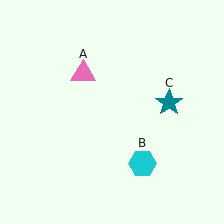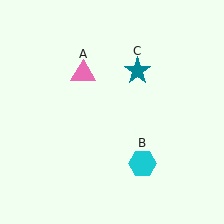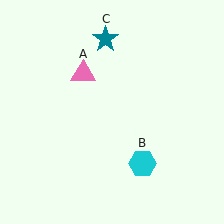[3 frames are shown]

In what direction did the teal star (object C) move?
The teal star (object C) moved up and to the left.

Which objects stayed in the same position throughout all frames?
Pink triangle (object A) and cyan hexagon (object B) remained stationary.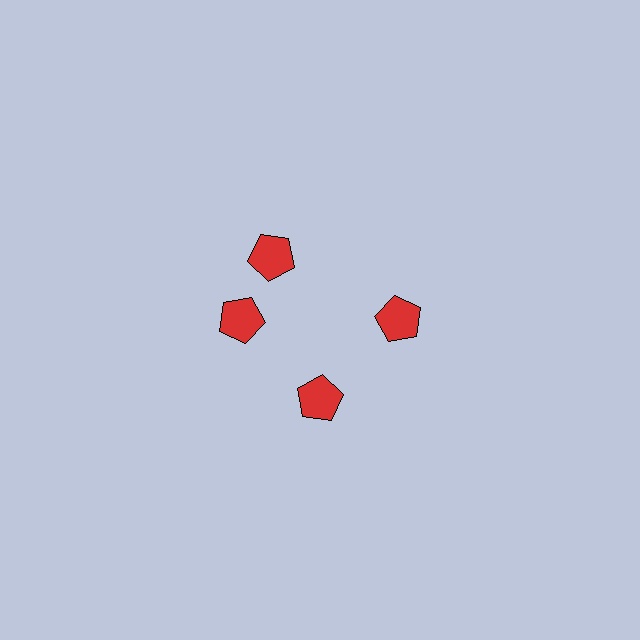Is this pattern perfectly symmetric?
No. The 4 red pentagons are arranged in a ring, but one element near the 12 o'clock position is rotated out of alignment along the ring, breaking the 4-fold rotational symmetry.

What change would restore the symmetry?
The symmetry would be restored by rotating it back into even spacing with its neighbors so that all 4 pentagons sit at equal angles and equal distance from the center.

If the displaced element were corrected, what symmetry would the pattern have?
It would have 4-fold rotational symmetry — the pattern would map onto itself every 90 degrees.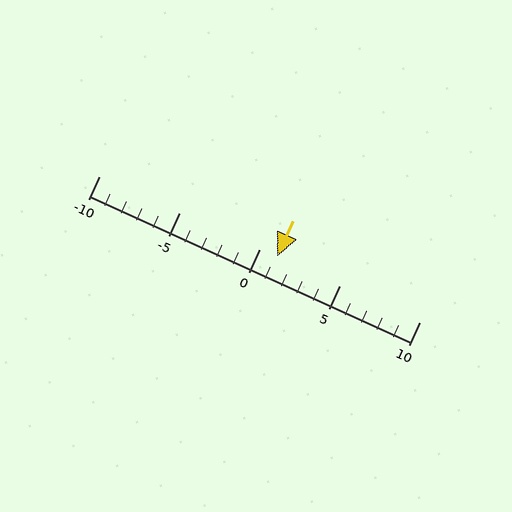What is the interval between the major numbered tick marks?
The major tick marks are spaced 5 units apart.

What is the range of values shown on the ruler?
The ruler shows values from -10 to 10.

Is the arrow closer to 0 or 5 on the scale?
The arrow is closer to 0.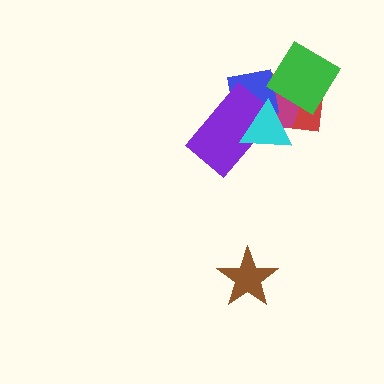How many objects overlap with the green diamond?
3 objects overlap with the green diamond.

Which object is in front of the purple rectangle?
The cyan triangle is in front of the purple rectangle.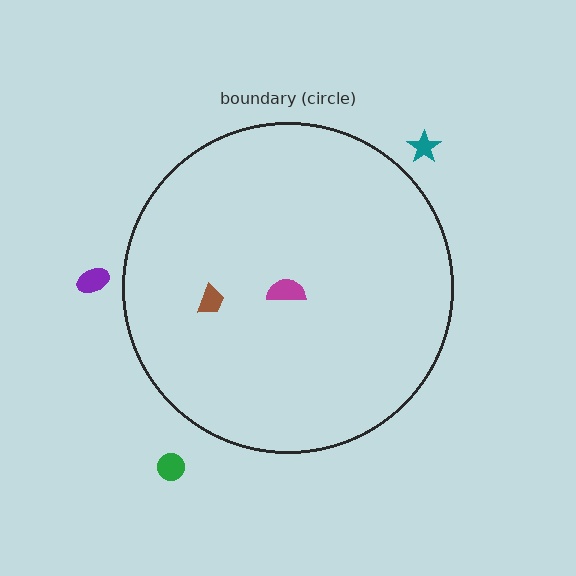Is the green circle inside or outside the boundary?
Outside.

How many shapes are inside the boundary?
2 inside, 3 outside.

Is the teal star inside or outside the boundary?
Outside.